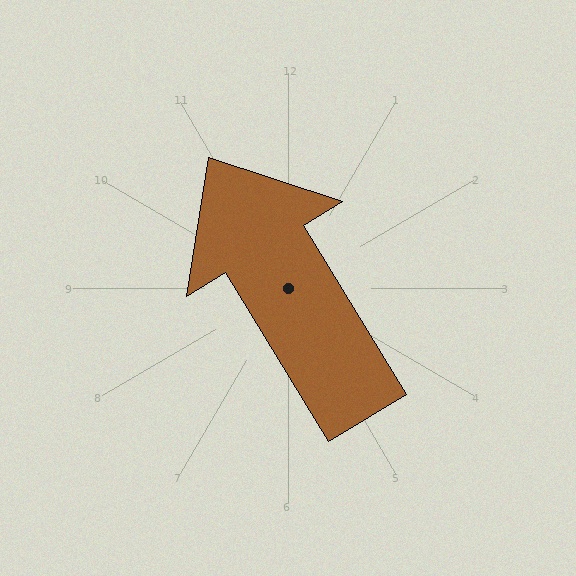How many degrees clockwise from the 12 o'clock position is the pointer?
Approximately 329 degrees.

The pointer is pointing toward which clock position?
Roughly 11 o'clock.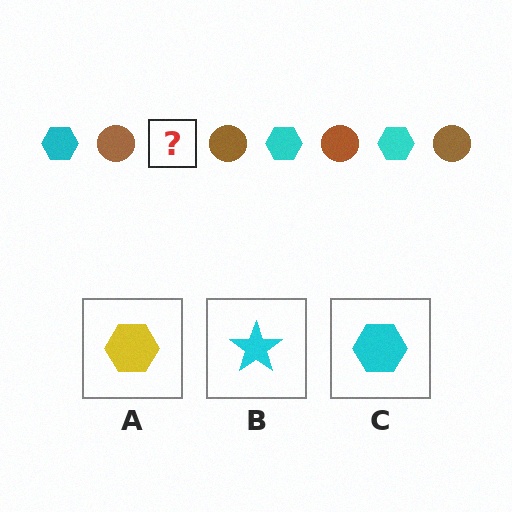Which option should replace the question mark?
Option C.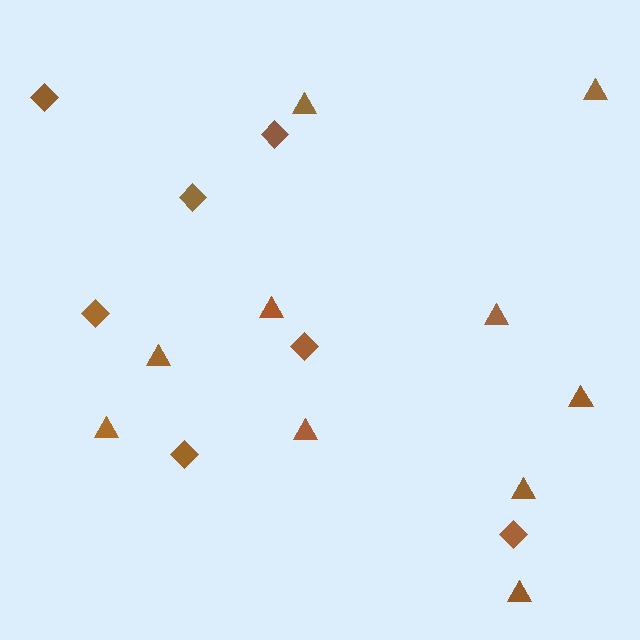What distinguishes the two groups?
There are 2 groups: one group of triangles (10) and one group of diamonds (7).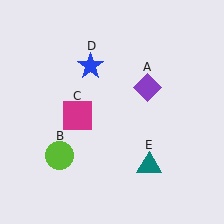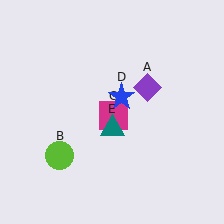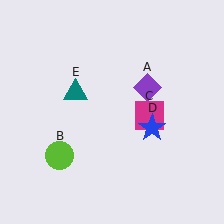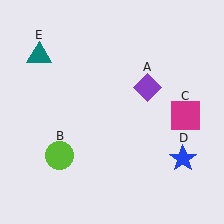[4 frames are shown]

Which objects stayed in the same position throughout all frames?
Purple diamond (object A) and lime circle (object B) remained stationary.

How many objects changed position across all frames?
3 objects changed position: magenta square (object C), blue star (object D), teal triangle (object E).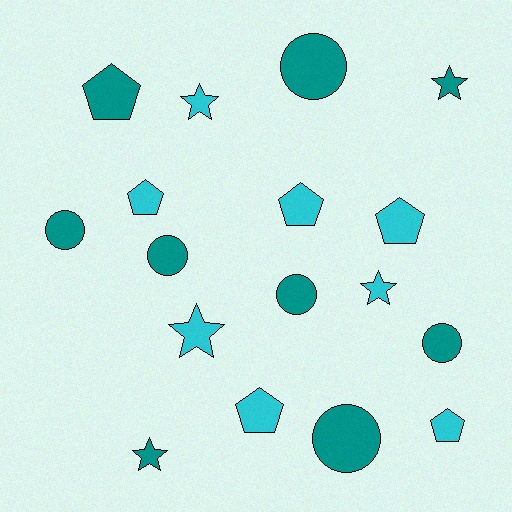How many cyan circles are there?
There are no cyan circles.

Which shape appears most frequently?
Pentagon, with 6 objects.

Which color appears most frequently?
Teal, with 9 objects.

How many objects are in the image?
There are 17 objects.